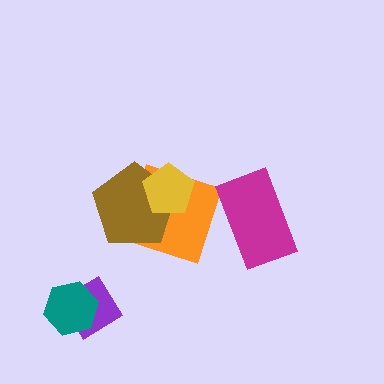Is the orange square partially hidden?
Yes, it is partially covered by another shape.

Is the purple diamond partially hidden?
Yes, it is partially covered by another shape.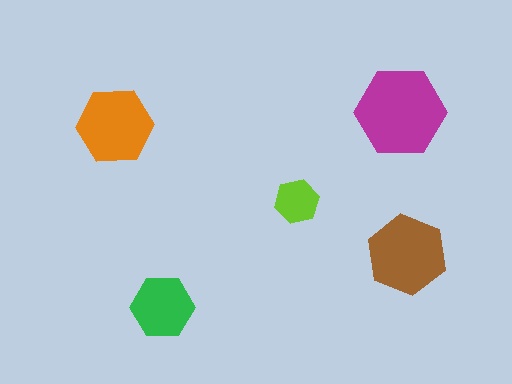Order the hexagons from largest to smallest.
the magenta one, the brown one, the orange one, the green one, the lime one.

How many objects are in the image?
There are 5 objects in the image.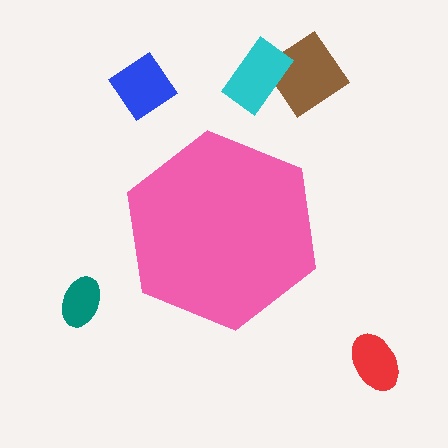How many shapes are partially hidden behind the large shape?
0 shapes are partially hidden.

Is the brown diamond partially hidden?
No, the brown diamond is fully visible.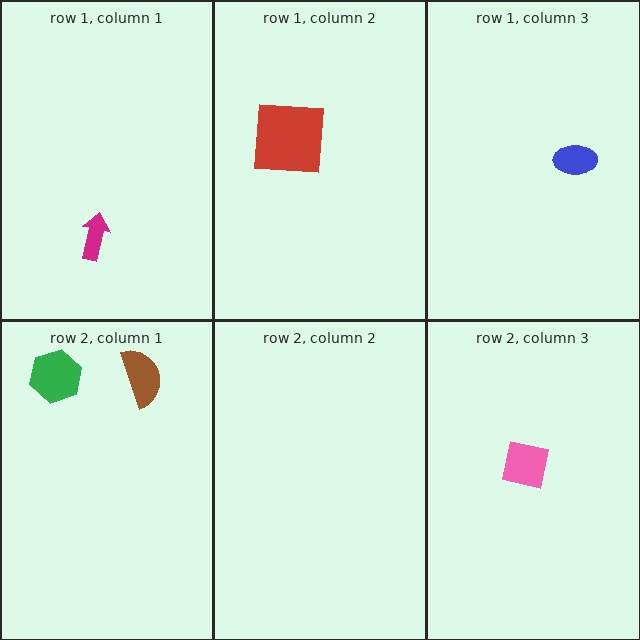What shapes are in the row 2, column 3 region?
The pink square.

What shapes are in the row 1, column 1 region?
The magenta arrow.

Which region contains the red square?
The row 1, column 2 region.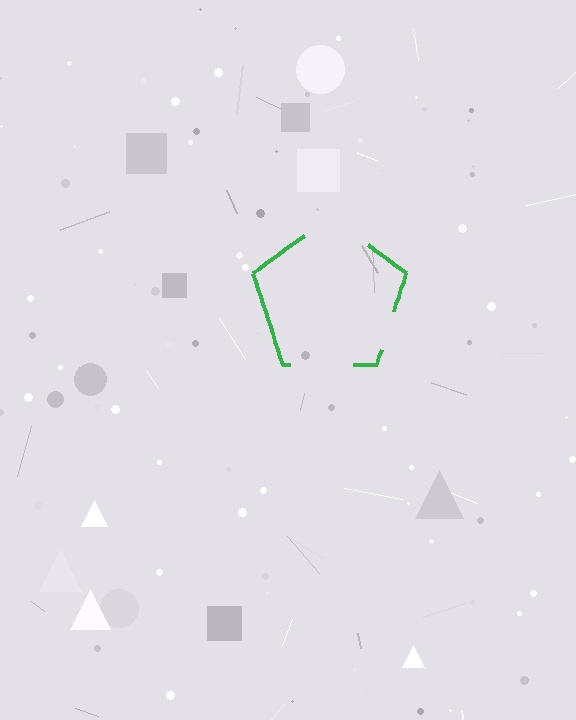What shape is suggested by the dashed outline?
The dashed outline suggests a pentagon.